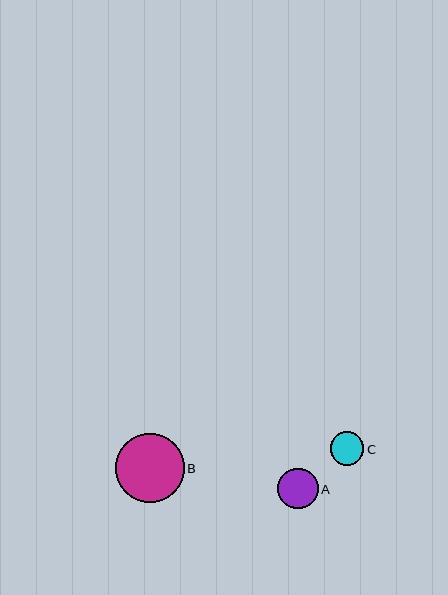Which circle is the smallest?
Circle C is the smallest with a size of approximately 34 pixels.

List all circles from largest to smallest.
From largest to smallest: B, A, C.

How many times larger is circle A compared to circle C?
Circle A is approximately 1.2 times the size of circle C.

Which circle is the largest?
Circle B is the largest with a size of approximately 69 pixels.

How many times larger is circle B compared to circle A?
Circle B is approximately 1.7 times the size of circle A.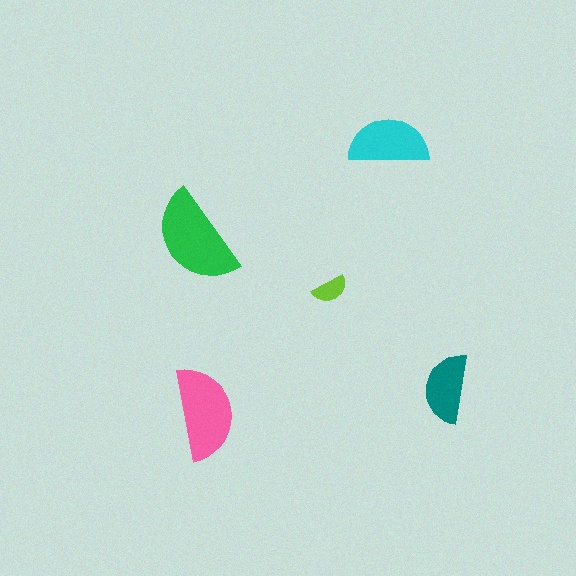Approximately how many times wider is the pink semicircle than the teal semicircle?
About 1.5 times wider.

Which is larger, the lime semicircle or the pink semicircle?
The pink one.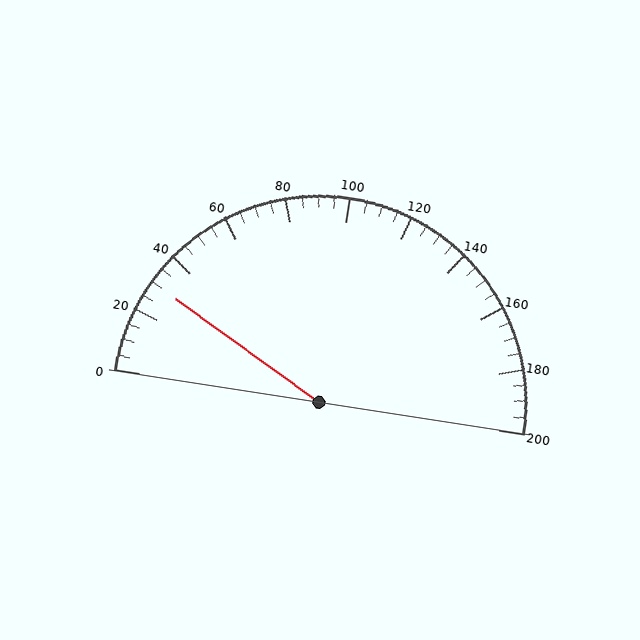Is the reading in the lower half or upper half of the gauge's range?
The reading is in the lower half of the range (0 to 200).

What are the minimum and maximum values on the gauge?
The gauge ranges from 0 to 200.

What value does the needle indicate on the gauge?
The needle indicates approximately 30.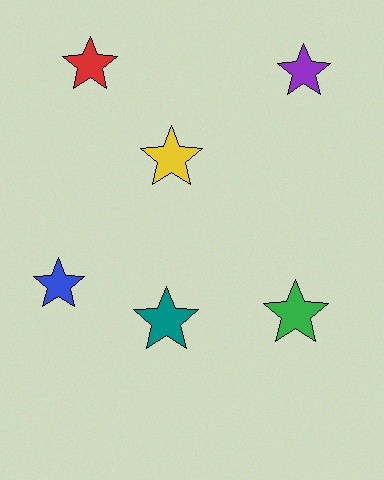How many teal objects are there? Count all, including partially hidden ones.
There is 1 teal object.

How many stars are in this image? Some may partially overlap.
There are 6 stars.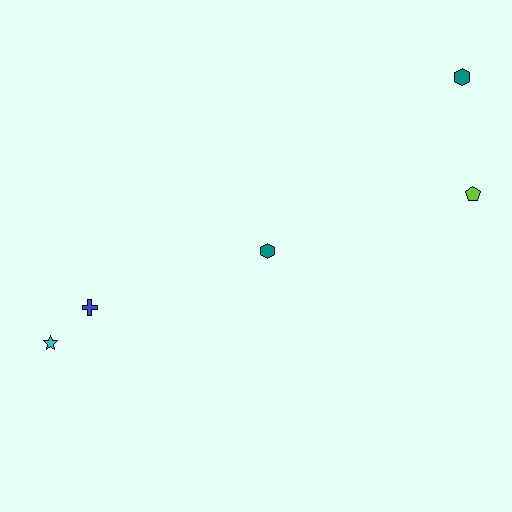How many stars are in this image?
There is 1 star.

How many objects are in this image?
There are 5 objects.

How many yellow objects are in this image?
There are no yellow objects.